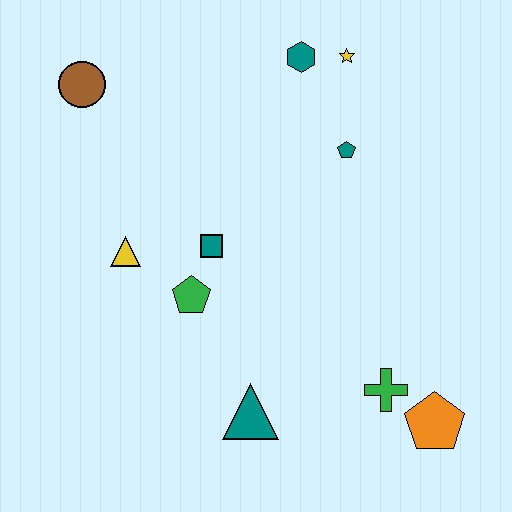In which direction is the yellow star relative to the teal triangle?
The yellow star is above the teal triangle.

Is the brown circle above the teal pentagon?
Yes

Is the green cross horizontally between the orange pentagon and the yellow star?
Yes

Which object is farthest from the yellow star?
The orange pentagon is farthest from the yellow star.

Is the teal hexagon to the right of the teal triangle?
Yes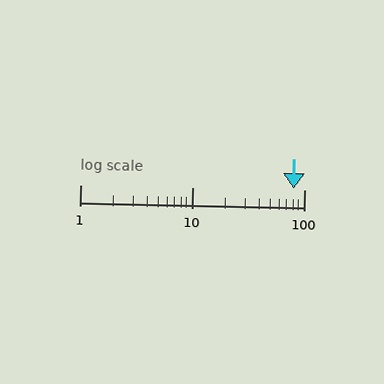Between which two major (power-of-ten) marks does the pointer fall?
The pointer is between 10 and 100.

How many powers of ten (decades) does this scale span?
The scale spans 2 decades, from 1 to 100.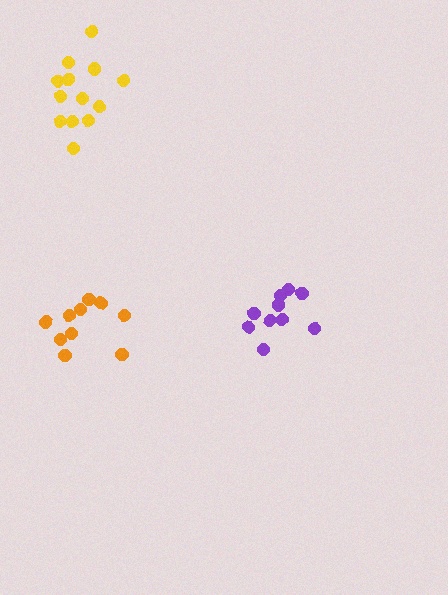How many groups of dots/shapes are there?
There are 3 groups.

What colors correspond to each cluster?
The clusters are colored: yellow, orange, purple.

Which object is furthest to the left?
The yellow cluster is leftmost.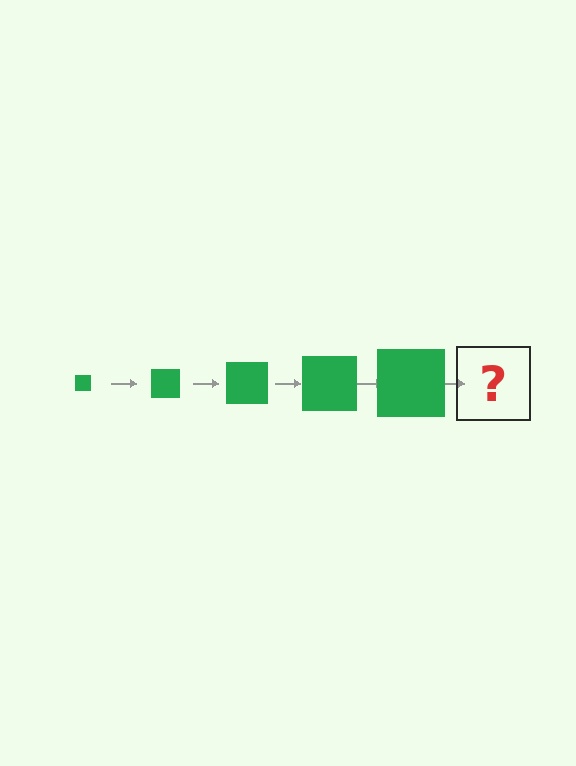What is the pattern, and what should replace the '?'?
The pattern is that the square gets progressively larger each step. The '?' should be a green square, larger than the previous one.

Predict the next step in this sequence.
The next step is a green square, larger than the previous one.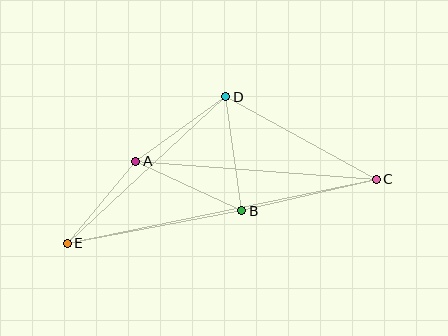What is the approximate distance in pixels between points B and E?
The distance between B and E is approximately 177 pixels.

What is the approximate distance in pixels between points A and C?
The distance between A and C is approximately 242 pixels.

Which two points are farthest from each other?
Points C and E are farthest from each other.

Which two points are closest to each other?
Points A and E are closest to each other.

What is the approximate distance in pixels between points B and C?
The distance between B and C is approximately 138 pixels.